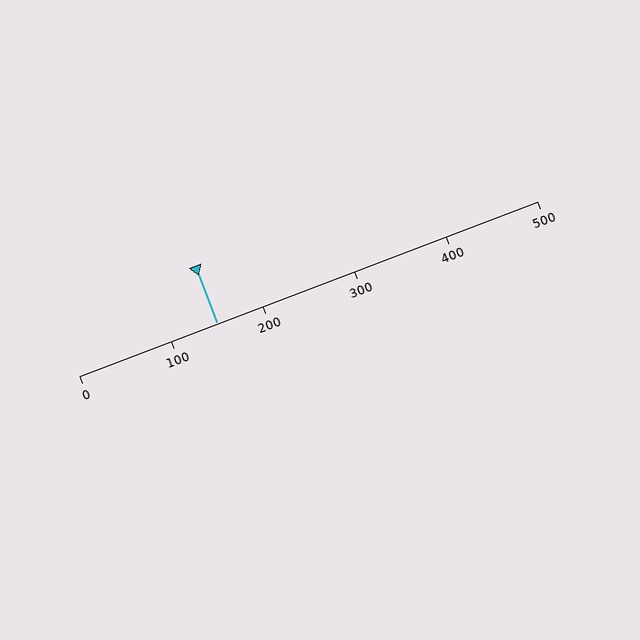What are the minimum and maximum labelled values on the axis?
The axis runs from 0 to 500.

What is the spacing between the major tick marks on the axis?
The major ticks are spaced 100 apart.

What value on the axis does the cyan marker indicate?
The marker indicates approximately 150.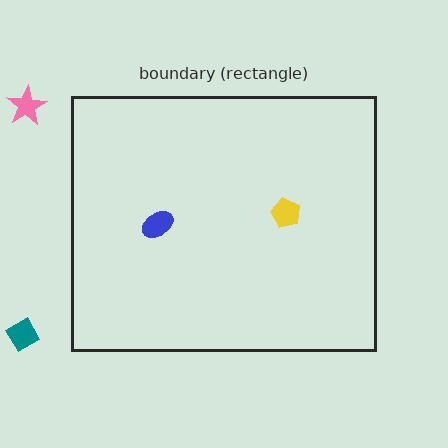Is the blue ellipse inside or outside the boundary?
Inside.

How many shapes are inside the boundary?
2 inside, 2 outside.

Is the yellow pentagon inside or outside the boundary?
Inside.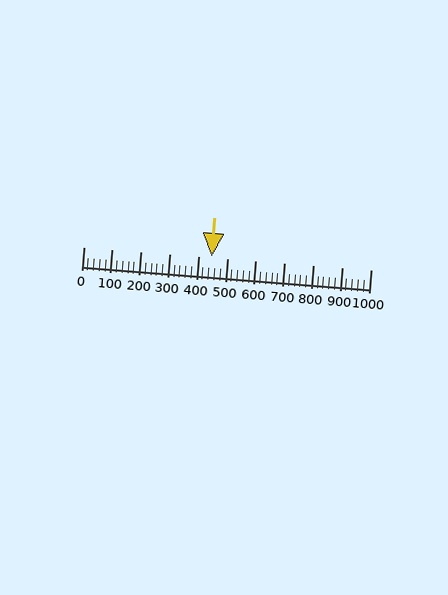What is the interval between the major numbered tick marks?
The major tick marks are spaced 100 units apart.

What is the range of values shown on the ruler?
The ruler shows values from 0 to 1000.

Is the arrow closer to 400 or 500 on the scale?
The arrow is closer to 400.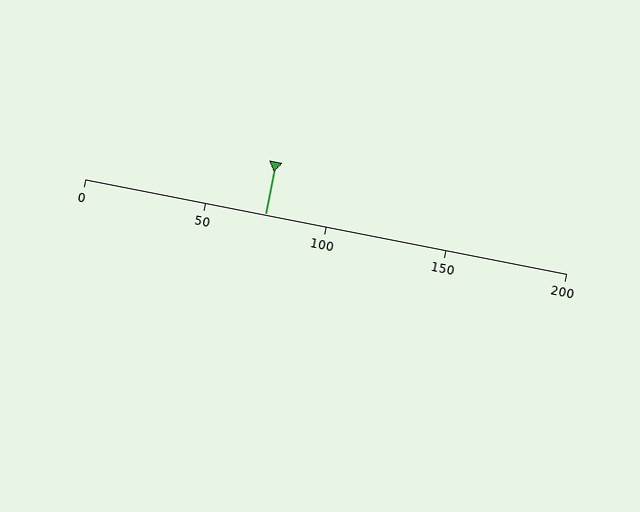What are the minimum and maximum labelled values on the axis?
The axis runs from 0 to 200.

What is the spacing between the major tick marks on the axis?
The major ticks are spaced 50 apart.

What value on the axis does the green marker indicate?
The marker indicates approximately 75.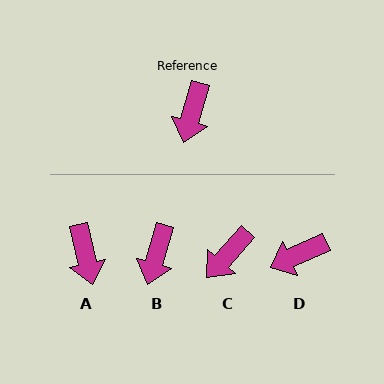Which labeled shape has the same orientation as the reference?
B.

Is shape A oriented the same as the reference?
No, it is off by about 29 degrees.